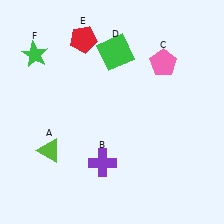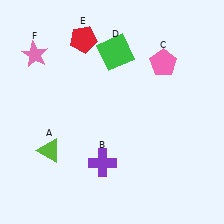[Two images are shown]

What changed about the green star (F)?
In Image 1, F is green. In Image 2, it changed to pink.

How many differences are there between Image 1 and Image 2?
There is 1 difference between the two images.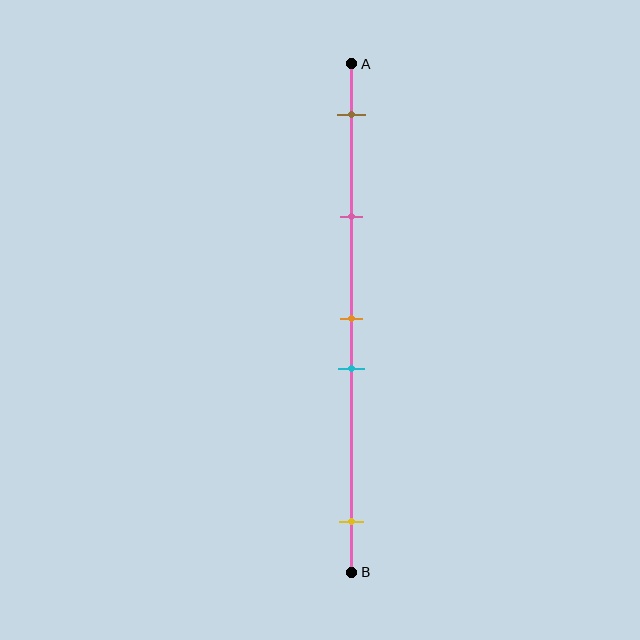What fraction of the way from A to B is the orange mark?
The orange mark is approximately 50% (0.5) of the way from A to B.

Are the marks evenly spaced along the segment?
No, the marks are not evenly spaced.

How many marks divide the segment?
There are 5 marks dividing the segment.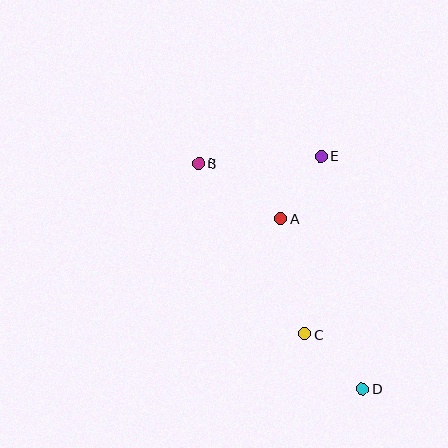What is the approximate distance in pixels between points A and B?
The distance between A and B is approximately 99 pixels.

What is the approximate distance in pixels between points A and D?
The distance between A and D is approximately 189 pixels.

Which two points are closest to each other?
Points A and E are closest to each other.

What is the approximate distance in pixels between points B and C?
The distance between B and C is approximately 201 pixels.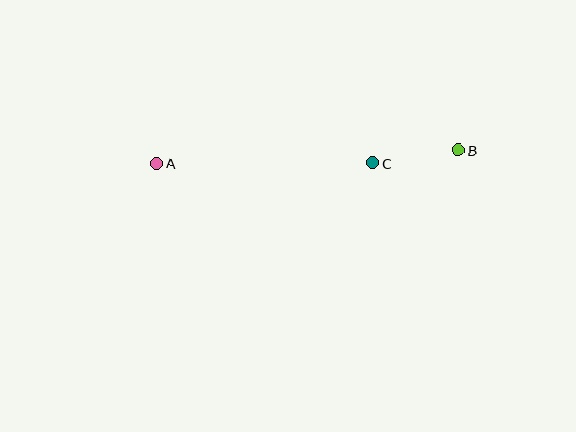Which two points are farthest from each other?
Points A and B are farthest from each other.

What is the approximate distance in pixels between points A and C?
The distance between A and C is approximately 216 pixels.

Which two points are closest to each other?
Points B and C are closest to each other.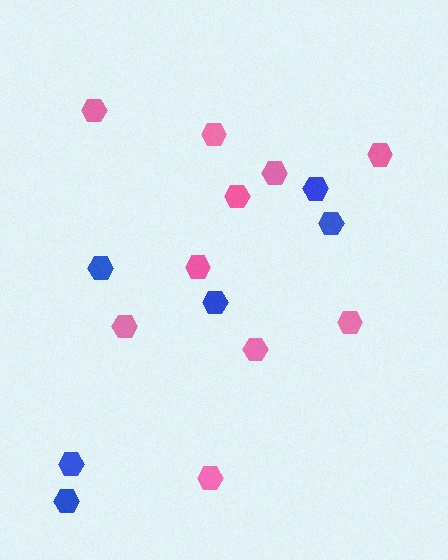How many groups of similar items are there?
There are 2 groups: one group of blue hexagons (6) and one group of pink hexagons (10).